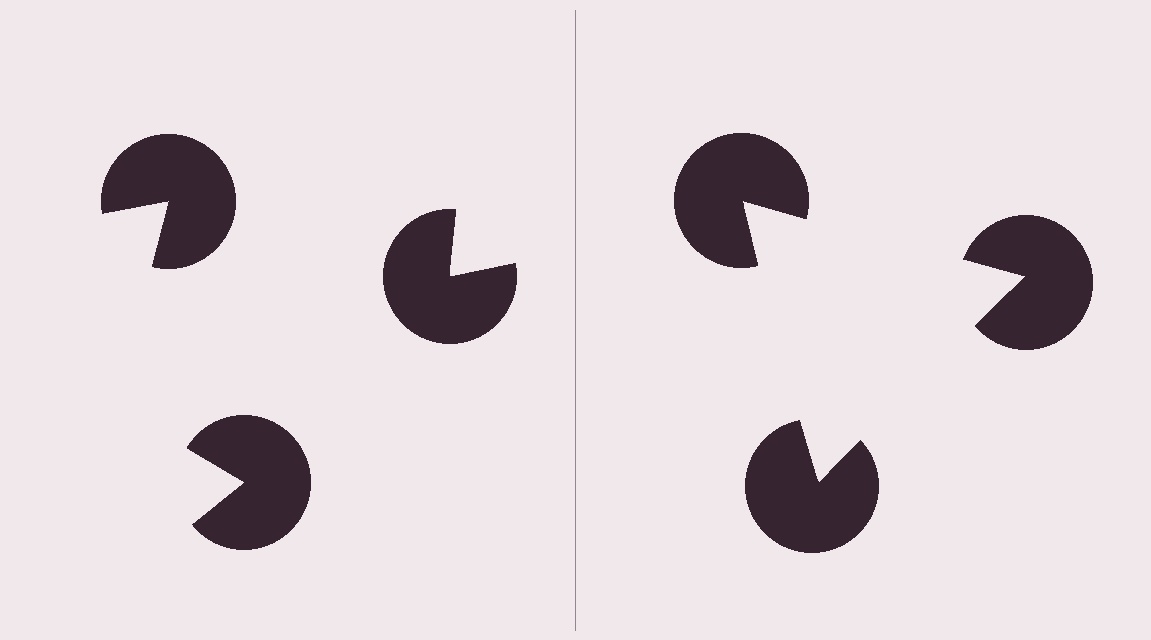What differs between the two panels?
The pac-man discs are positioned identically on both sides; only the wedge orientations differ. On the right they align to a triangle; on the left they are misaligned.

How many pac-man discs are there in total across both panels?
6 — 3 on each side.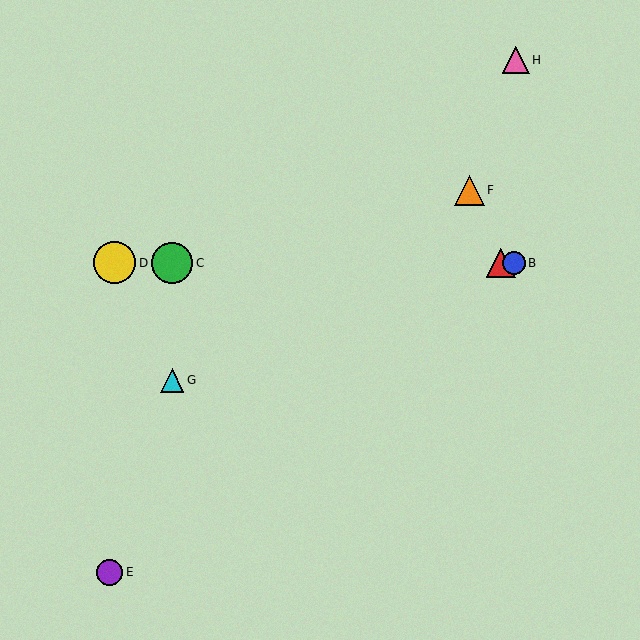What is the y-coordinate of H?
Object H is at y≈60.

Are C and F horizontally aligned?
No, C is at y≈263 and F is at y≈190.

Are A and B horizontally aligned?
Yes, both are at y≈263.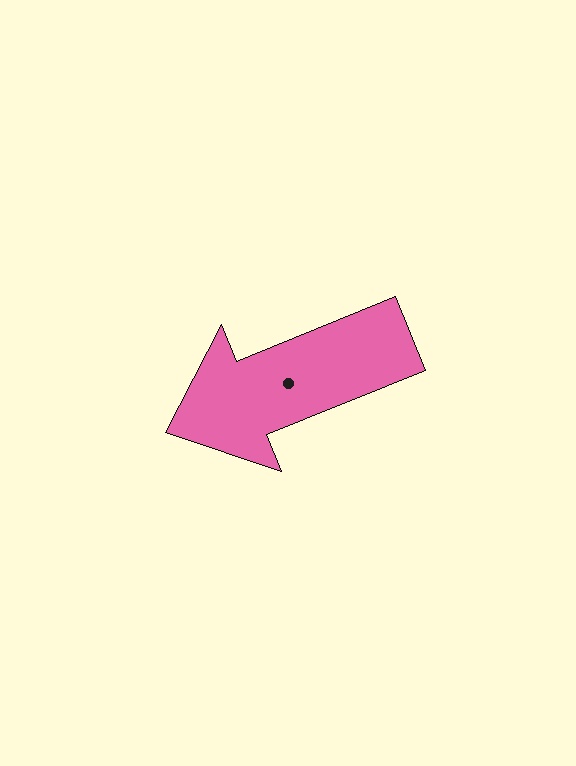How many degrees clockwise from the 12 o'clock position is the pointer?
Approximately 248 degrees.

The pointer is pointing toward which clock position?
Roughly 8 o'clock.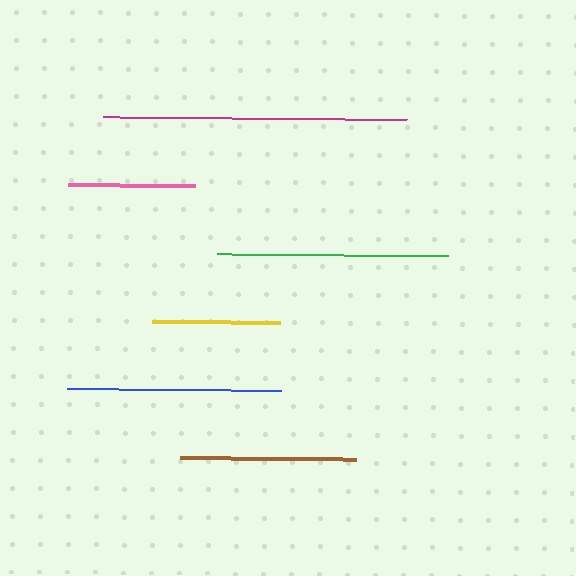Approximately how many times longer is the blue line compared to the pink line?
The blue line is approximately 1.7 times the length of the pink line.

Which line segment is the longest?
The magenta line is the longest at approximately 304 pixels.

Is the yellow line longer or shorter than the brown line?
The brown line is longer than the yellow line.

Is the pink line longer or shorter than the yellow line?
The yellow line is longer than the pink line.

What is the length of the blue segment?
The blue segment is approximately 214 pixels long.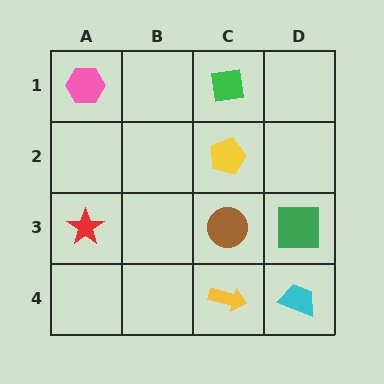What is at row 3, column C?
A brown circle.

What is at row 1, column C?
A green square.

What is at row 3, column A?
A red star.